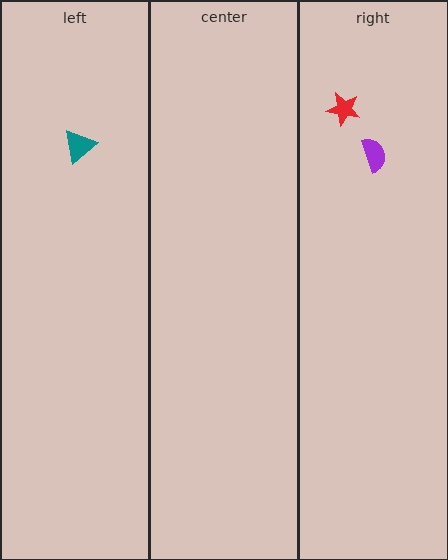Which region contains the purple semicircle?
The right region.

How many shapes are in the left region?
1.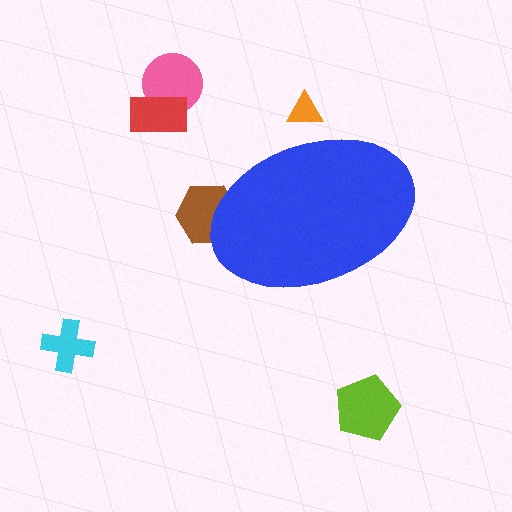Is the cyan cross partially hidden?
No, the cyan cross is fully visible.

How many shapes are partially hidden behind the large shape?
2 shapes are partially hidden.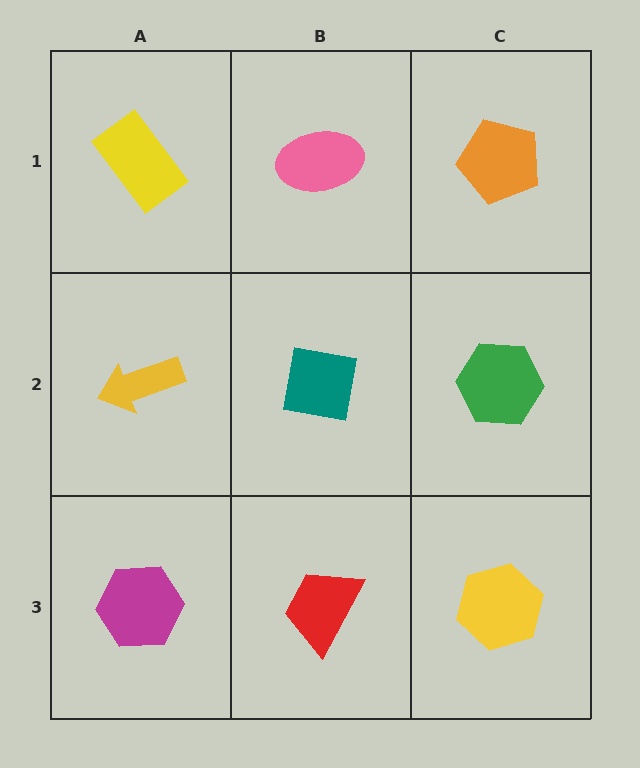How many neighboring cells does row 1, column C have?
2.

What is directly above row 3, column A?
A yellow arrow.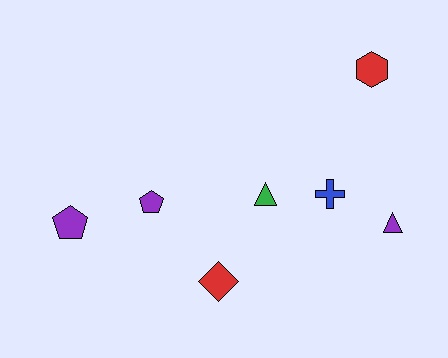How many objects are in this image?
There are 7 objects.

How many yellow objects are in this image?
There are no yellow objects.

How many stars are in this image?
There are no stars.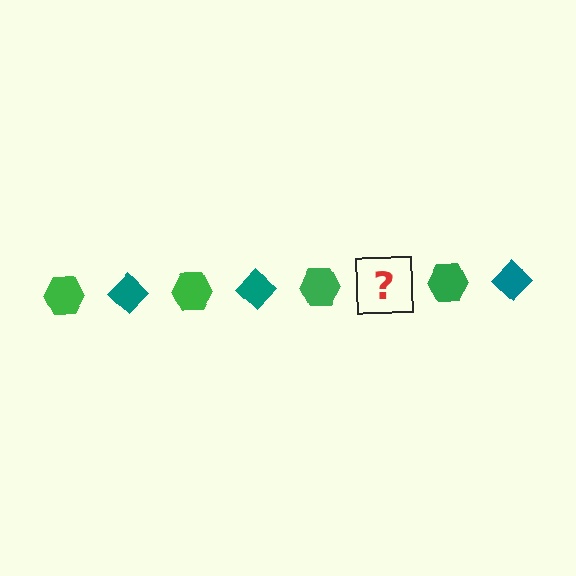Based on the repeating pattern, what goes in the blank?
The blank should be a teal diamond.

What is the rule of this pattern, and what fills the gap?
The rule is that the pattern alternates between green hexagon and teal diamond. The gap should be filled with a teal diamond.